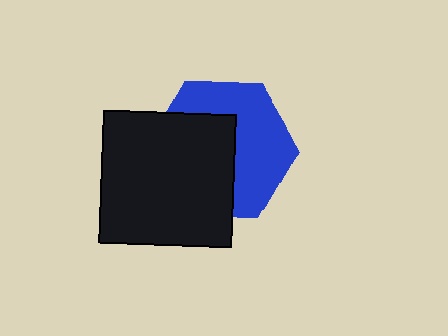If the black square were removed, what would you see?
You would see the complete blue hexagon.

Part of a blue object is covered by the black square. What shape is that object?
It is a hexagon.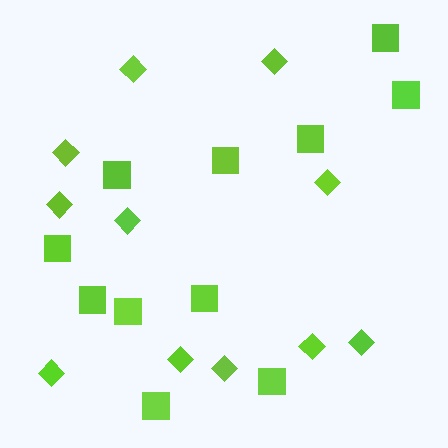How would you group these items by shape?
There are 2 groups: one group of diamonds (11) and one group of squares (11).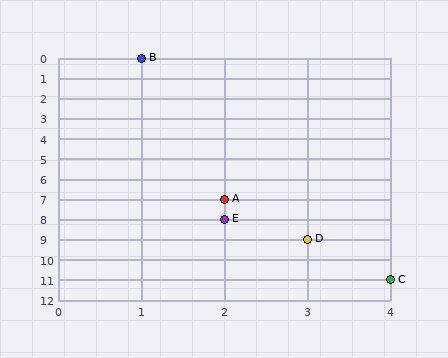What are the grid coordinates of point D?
Point D is at grid coordinates (3, 9).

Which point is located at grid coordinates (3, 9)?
Point D is at (3, 9).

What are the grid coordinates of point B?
Point B is at grid coordinates (1, 0).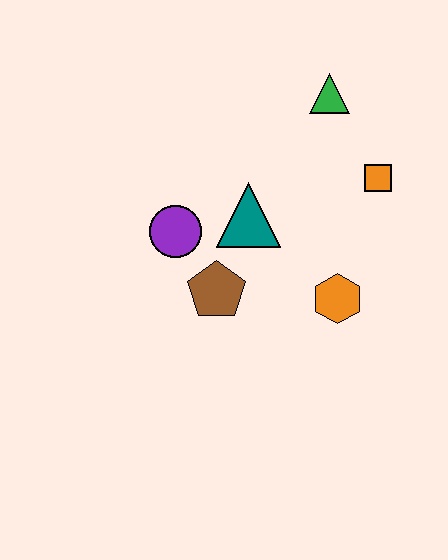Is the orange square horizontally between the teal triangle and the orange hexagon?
No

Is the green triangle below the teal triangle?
No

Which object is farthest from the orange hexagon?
The green triangle is farthest from the orange hexagon.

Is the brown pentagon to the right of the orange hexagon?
No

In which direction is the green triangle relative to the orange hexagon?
The green triangle is above the orange hexagon.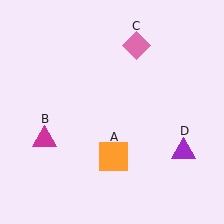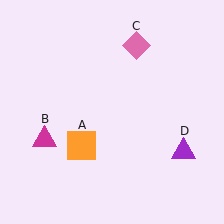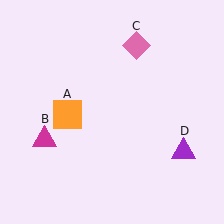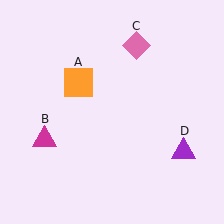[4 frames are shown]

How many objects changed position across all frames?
1 object changed position: orange square (object A).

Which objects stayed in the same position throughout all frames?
Magenta triangle (object B) and pink diamond (object C) and purple triangle (object D) remained stationary.